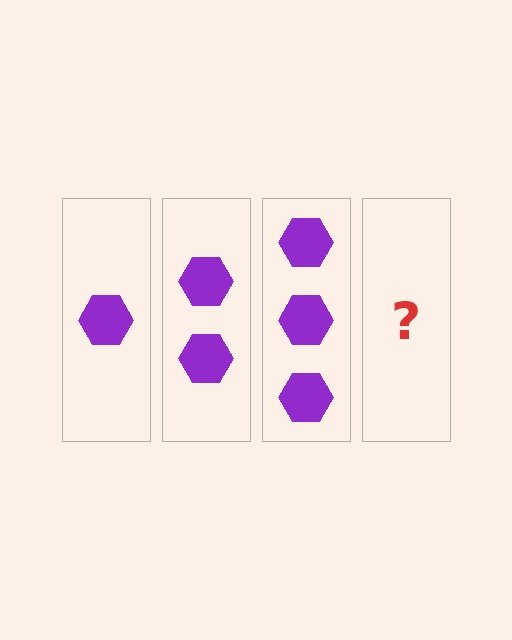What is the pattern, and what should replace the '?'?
The pattern is that each step adds one more hexagon. The '?' should be 4 hexagons.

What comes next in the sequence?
The next element should be 4 hexagons.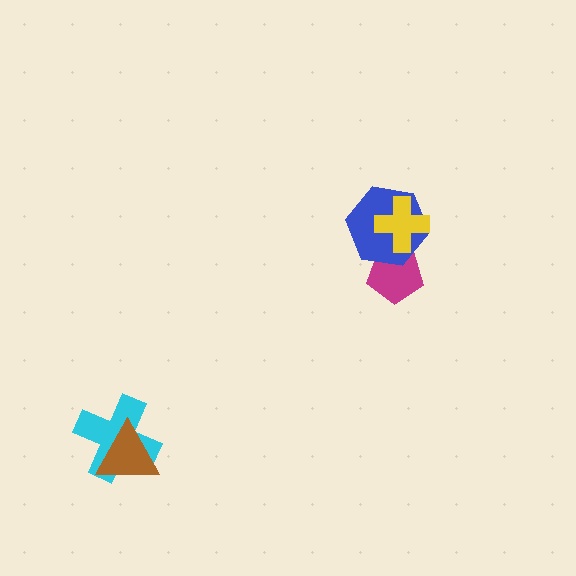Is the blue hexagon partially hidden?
Yes, it is partially covered by another shape.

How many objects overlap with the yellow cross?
2 objects overlap with the yellow cross.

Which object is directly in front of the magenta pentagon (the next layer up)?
The blue hexagon is directly in front of the magenta pentagon.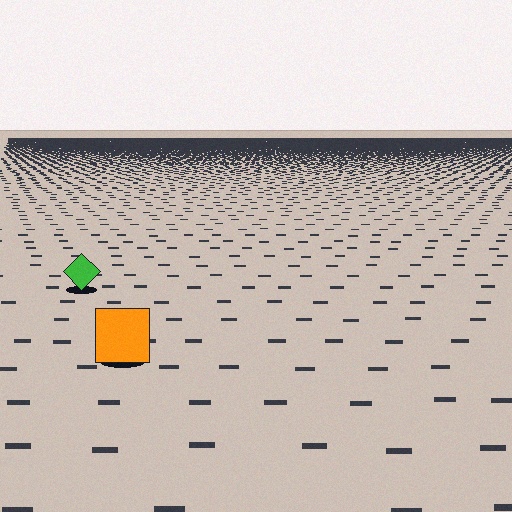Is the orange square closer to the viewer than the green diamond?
Yes. The orange square is closer — you can tell from the texture gradient: the ground texture is coarser near it.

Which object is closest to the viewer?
The orange square is closest. The texture marks near it are larger and more spread out.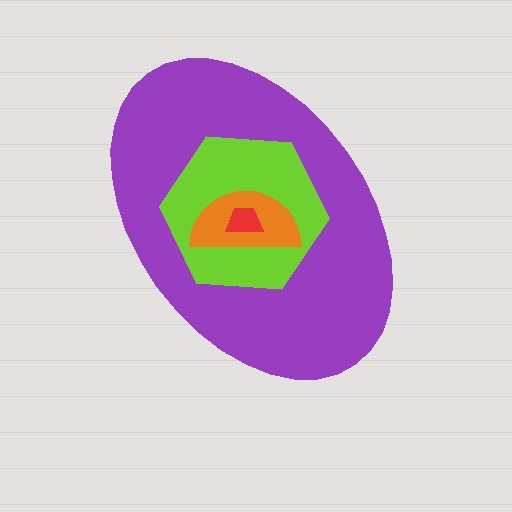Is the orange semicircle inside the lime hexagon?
Yes.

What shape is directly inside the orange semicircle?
The red trapezoid.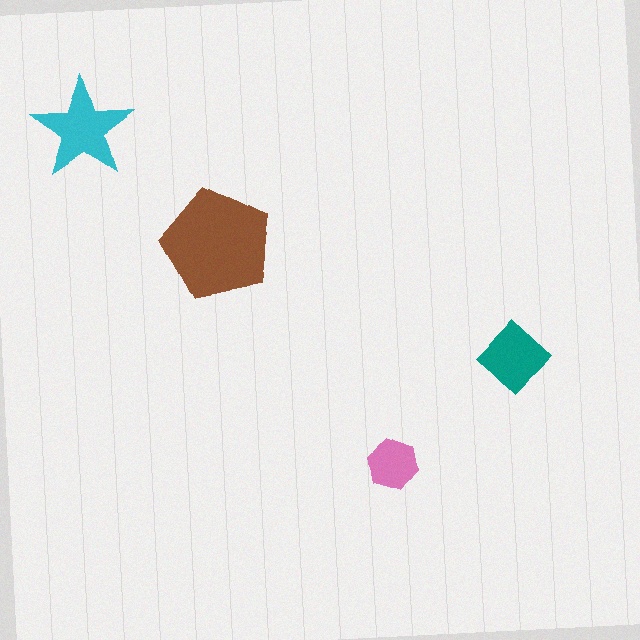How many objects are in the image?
There are 4 objects in the image.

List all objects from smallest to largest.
The pink hexagon, the teal diamond, the cyan star, the brown pentagon.